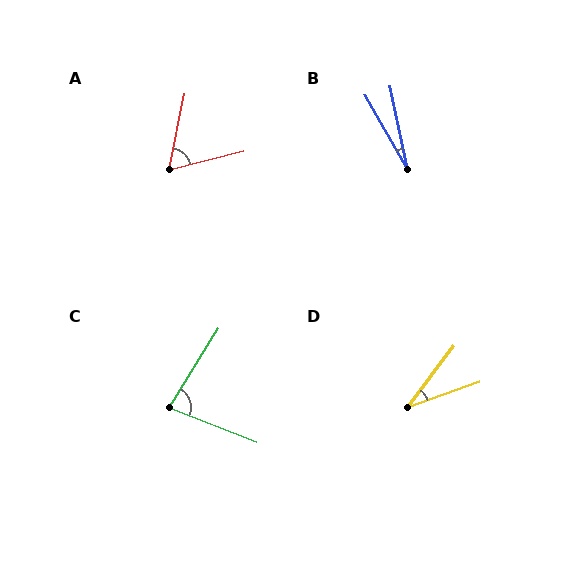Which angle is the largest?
C, at approximately 80 degrees.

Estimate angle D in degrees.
Approximately 33 degrees.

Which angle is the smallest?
B, at approximately 18 degrees.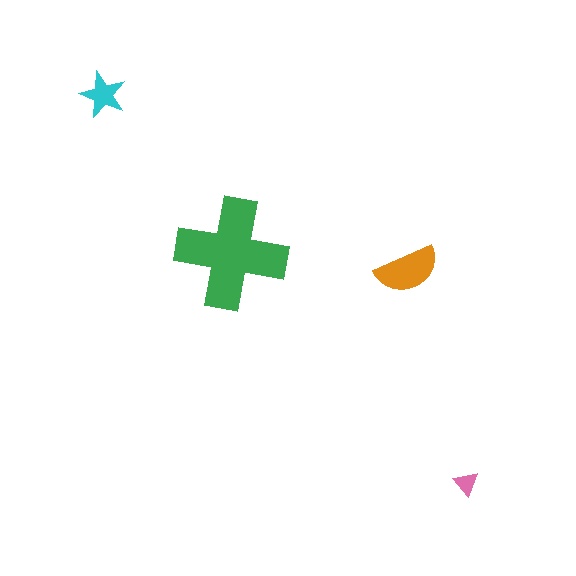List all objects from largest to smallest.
The green cross, the orange semicircle, the cyan star, the pink triangle.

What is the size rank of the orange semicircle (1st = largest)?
2nd.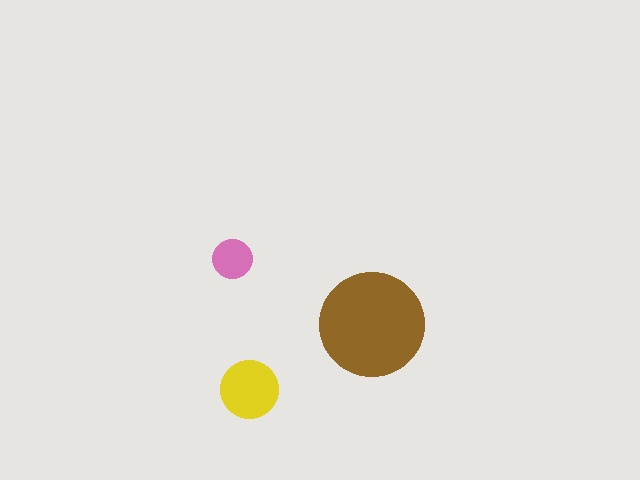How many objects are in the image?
There are 3 objects in the image.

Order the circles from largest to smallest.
the brown one, the yellow one, the pink one.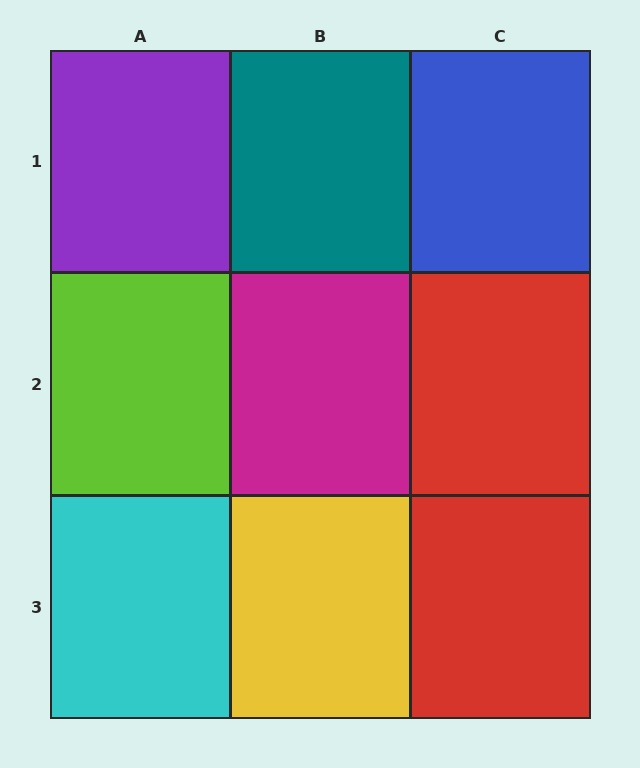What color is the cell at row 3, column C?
Red.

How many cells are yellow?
1 cell is yellow.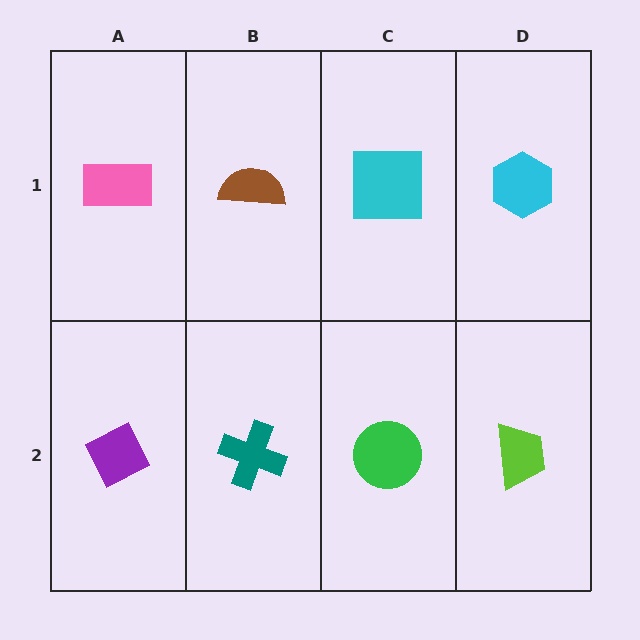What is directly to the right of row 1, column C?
A cyan hexagon.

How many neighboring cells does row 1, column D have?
2.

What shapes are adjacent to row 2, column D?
A cyan hexagon (row 1, column D), a green circle (row 2, column C).